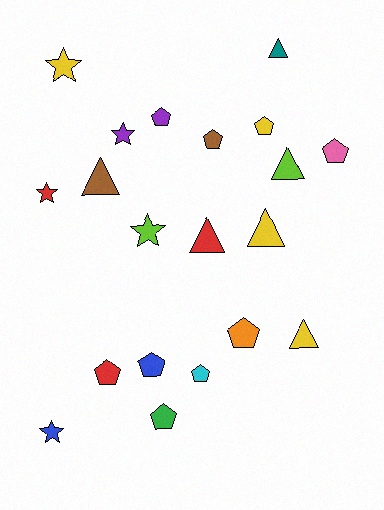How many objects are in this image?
There are 20 objects.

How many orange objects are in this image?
There is 1 orange object.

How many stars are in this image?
There are 5 stars.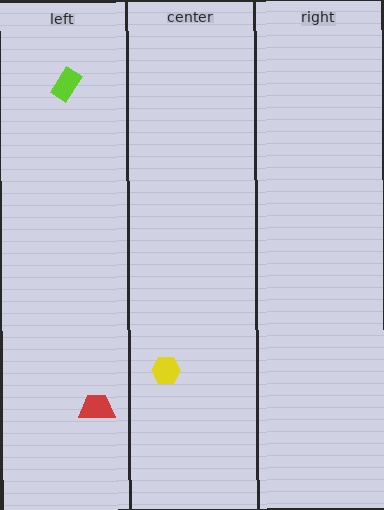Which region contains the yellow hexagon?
The center region.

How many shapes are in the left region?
2.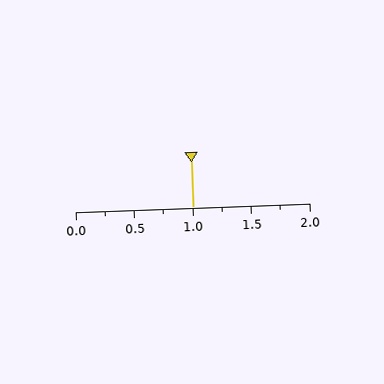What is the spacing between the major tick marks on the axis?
The major ticks are spaced 0.5 apart.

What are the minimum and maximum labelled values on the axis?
The axis runs from 0.0 to 2.0.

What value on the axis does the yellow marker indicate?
The marker indicates approximately 1.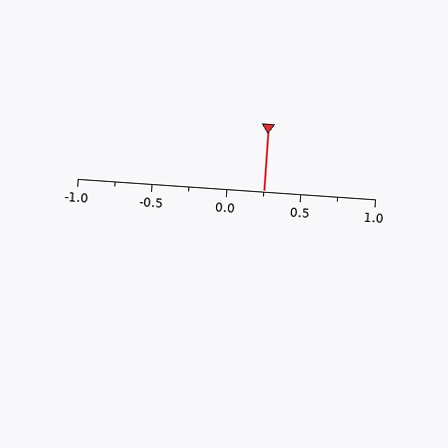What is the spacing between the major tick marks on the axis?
The major ticks are spaced 0.5 apart.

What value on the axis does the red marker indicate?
The marker indicates approximately 0.25.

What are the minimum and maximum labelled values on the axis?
The axis runs from -1.0 to 1.0.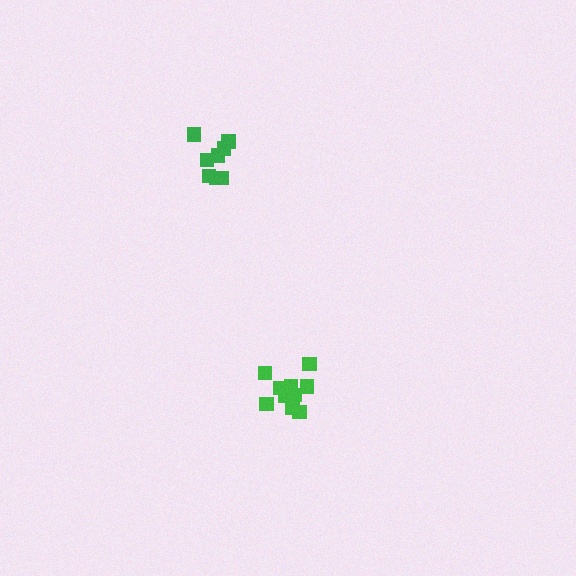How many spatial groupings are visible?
There are 2 spatial groupings.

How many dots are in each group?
Group 1: 11 dots, Group 2: 8 dots (19 total).